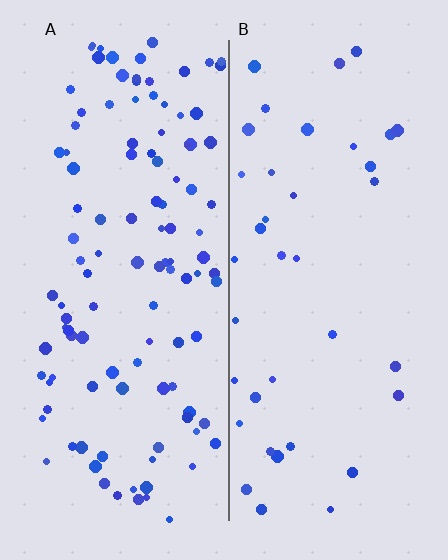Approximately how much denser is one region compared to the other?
Approximately 2.9× — region A over region B.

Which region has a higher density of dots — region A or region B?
A (the left).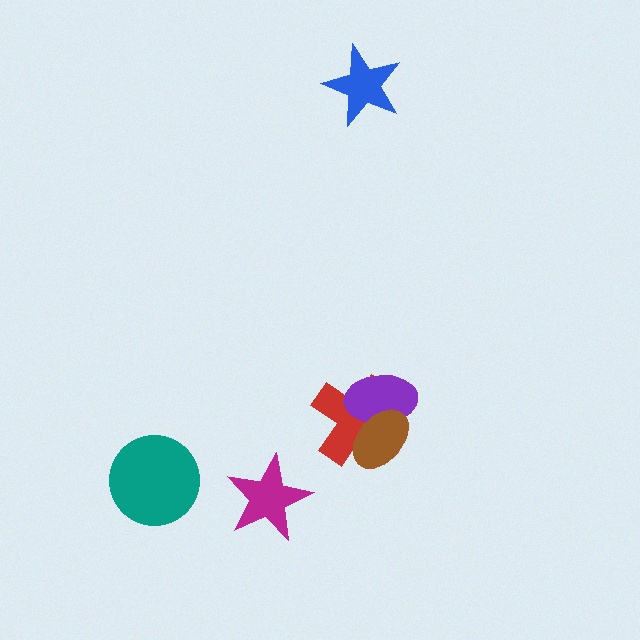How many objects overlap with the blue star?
0 objects overlap with the blue star.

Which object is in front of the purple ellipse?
The brown ellipse is in front of the purple ellipse.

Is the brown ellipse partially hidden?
No, no other shape covers it.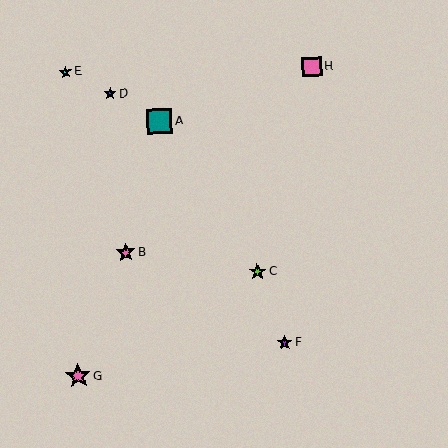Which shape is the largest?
The pink star (labeled G) is the largest.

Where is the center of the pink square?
The center of the pink square is at (312, 67).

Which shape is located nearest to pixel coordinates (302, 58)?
The pink square (labeled H) at (312, 67) is nearest to that location.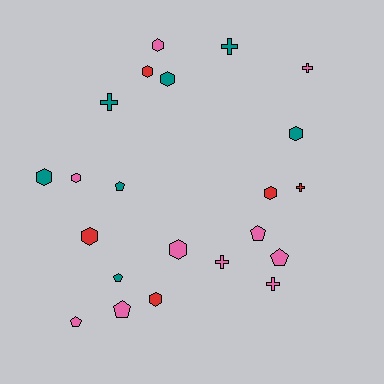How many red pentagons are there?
There are no red pentagons.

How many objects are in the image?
There are 22 objects.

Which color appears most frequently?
Pink, with 10 objects.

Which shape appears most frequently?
Hexagon, with 10 objects.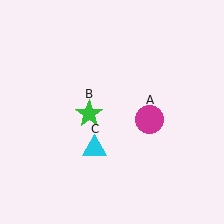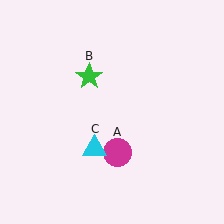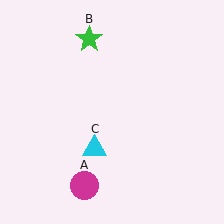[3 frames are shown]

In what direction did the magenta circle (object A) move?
The magenta circle (object A) moved down and to the left.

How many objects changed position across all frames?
2 objects changed position: magenta circle (object A), green star (object B).